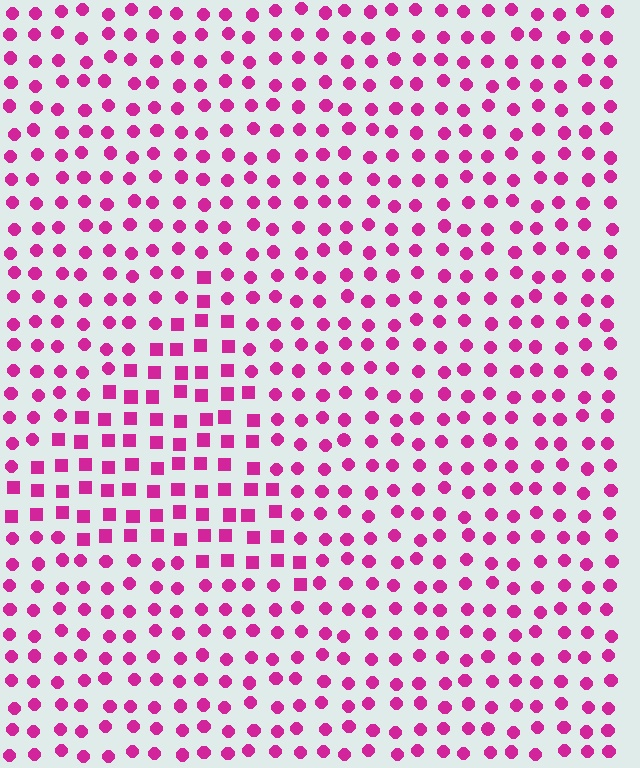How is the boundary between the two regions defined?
The boundary is defined by a change in element shape: squares inside vs. circles outside. All elements share the same color and spacing.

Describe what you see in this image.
The image is filled with small magenta elements arranged in a uniform grid. A triangle-shaped region contains squares, while the surrounding area contains circles. The boundary is defined purely by the change in element shape.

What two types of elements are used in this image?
The image uses squares inside the triangle region and circles outside it.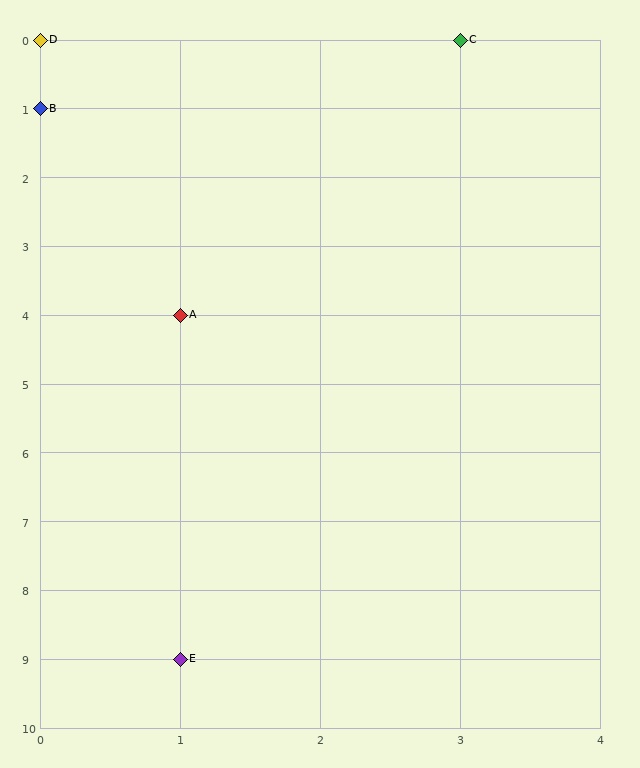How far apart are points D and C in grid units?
Points D and C are 3 columns apart.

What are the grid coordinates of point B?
Point B is at grid coordinates (0, 1).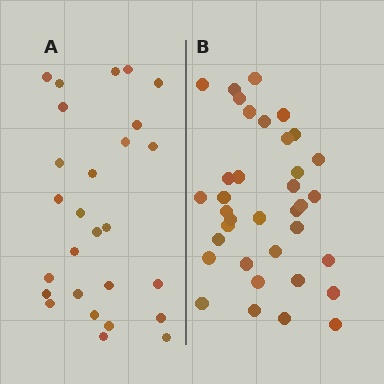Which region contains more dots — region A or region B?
Region B (the right region) has more dots.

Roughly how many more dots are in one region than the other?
Region B has roughly 8 or so more dots than region A.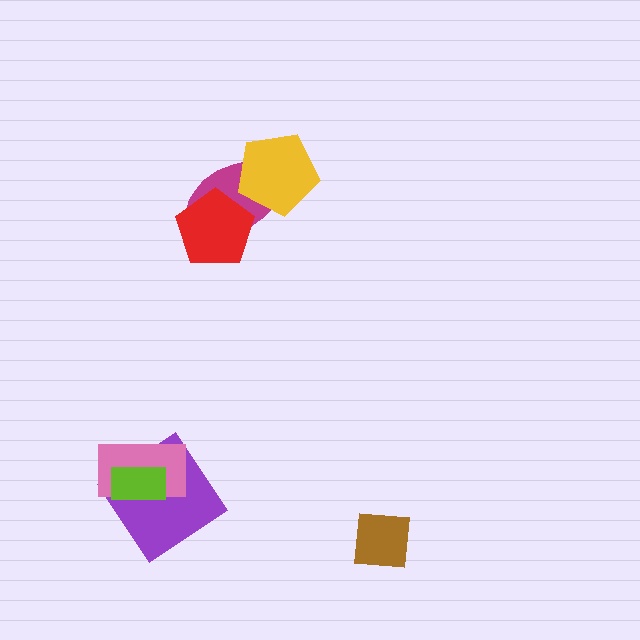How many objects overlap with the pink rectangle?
2 objects overlap with the pink rectangle.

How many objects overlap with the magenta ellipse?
2 objects overlap with the magenta ellipse.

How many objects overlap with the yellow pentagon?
1 object overlaps with the yellow pentagon.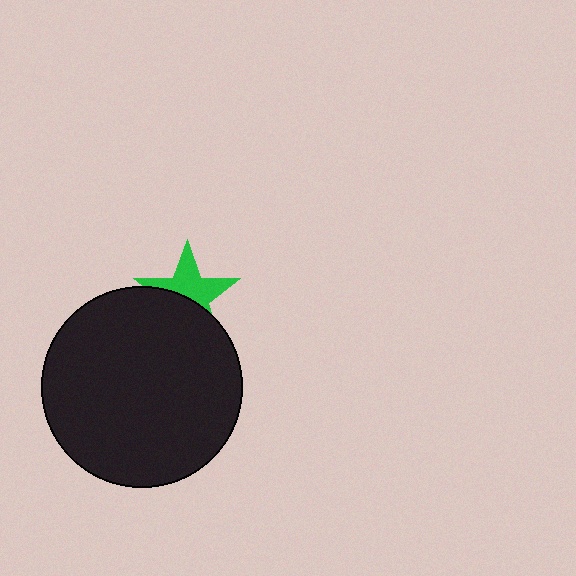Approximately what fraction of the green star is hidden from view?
Roughly 46% of the green star is hidden behind the black circle.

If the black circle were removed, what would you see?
You would see the complete green star.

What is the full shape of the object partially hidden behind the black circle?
The partially hidden object is a green star.